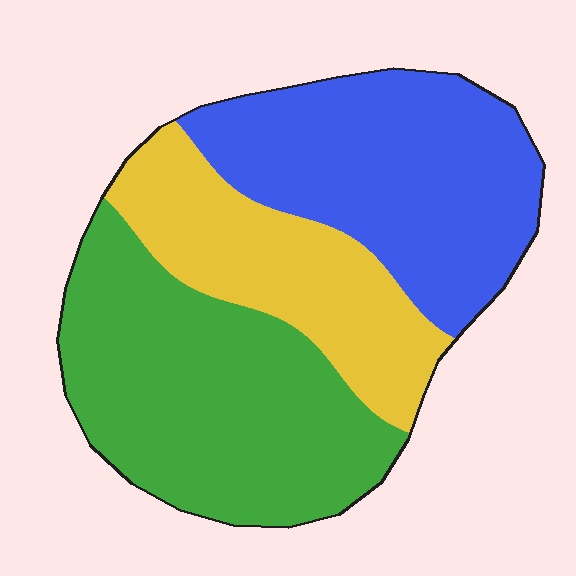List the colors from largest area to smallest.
From largest to smallest: green, blue, yellow.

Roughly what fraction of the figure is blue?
Blue takes up about one third (1/3) of the figure.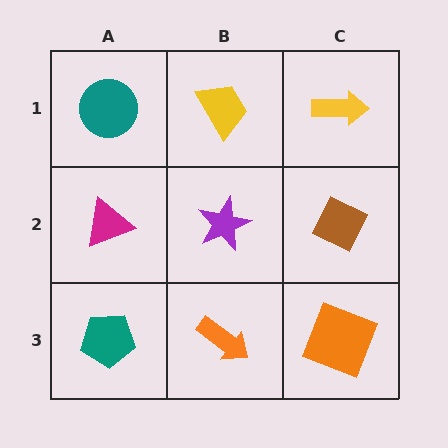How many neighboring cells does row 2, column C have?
3.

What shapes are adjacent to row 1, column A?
A magenta triangle (row 2, column A), a yellow trapezoid (row 1, column B).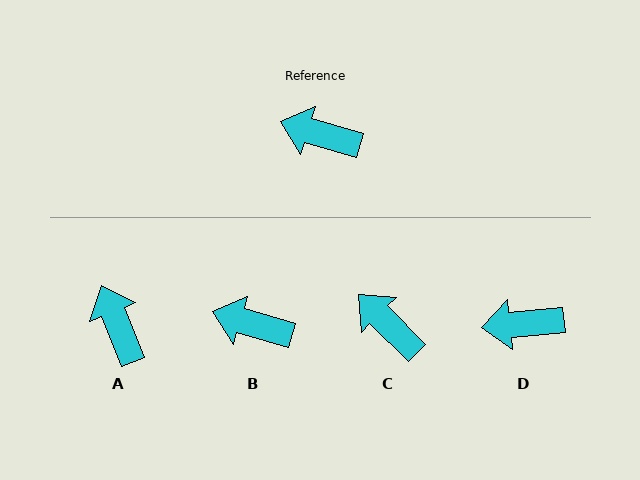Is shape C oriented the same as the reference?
No, it is off by about 29 degrees.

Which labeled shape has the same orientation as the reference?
B.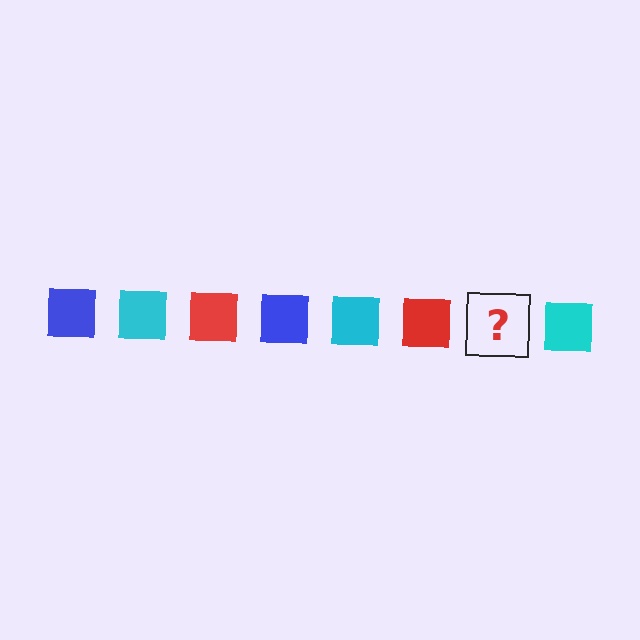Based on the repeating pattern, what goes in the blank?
The blank should be a blue square.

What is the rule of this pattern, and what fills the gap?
The rule is that the pattern cycles through blue, cyan, red squares. The gap should be filled with a blue square.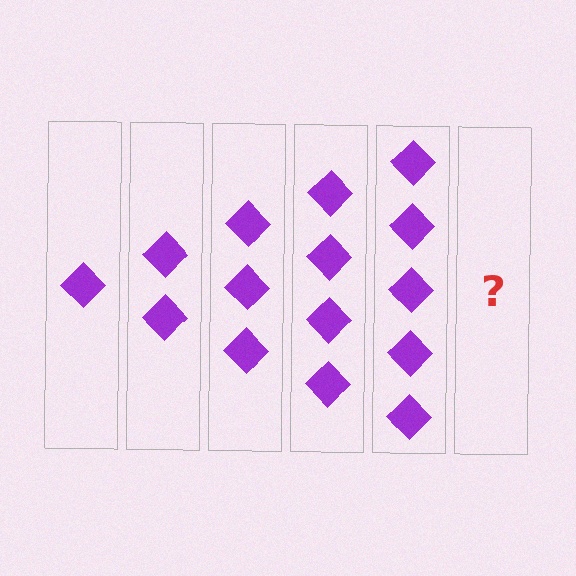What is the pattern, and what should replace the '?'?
The pattern is that each step adds one more diamond. The '?' should be 6 diamonds.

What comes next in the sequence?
The next element should be 6 diamonds.